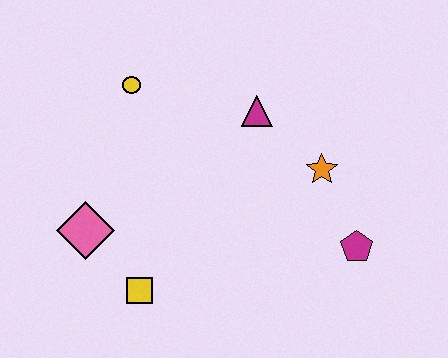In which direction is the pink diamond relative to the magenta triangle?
The pink diamond is to the left of the magenta triangle.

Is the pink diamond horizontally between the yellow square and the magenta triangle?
No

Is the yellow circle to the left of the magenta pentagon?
Yes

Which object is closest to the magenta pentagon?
The orange star is closest to the magenta pentagon.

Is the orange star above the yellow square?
Yes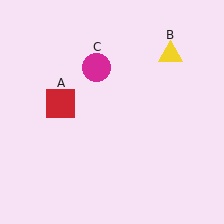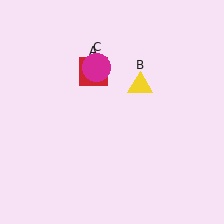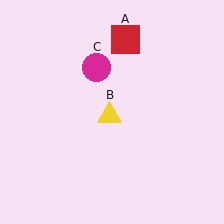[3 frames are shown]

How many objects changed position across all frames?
2 objects changed position: red square (object A), yellow triangle (object B).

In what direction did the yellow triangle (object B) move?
The yellow triangle (object B) moved down and to the left.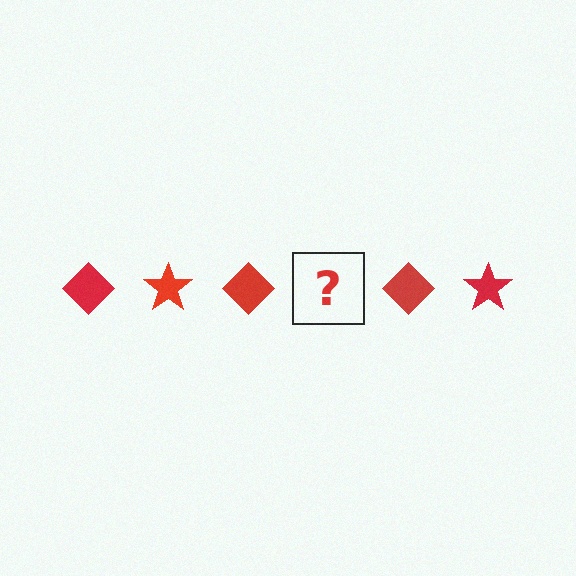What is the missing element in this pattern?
The missing element is a red star.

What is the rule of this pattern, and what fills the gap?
The rule is that the pattern cycles through diamond, star shapes in red. The gap should be filled with a red star.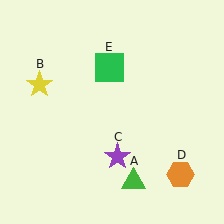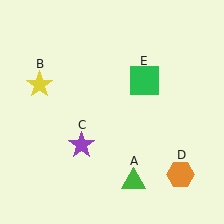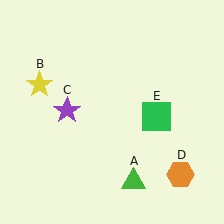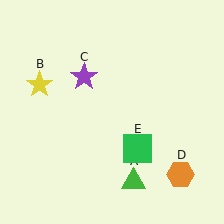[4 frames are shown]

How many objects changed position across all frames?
2 objects changed position: purple star (object C), green square (object E).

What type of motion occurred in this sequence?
The purple star (object C), green square (object E) rotated clockwise around the center of the scene.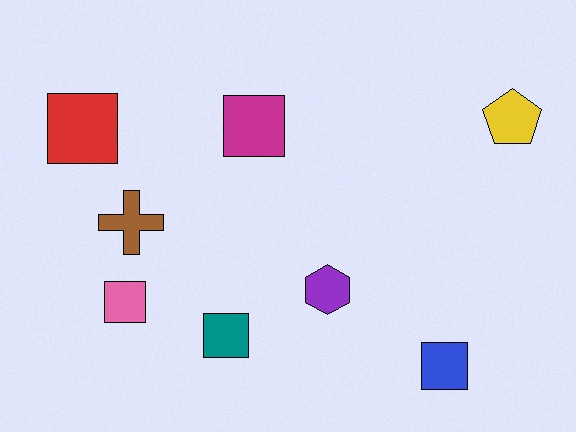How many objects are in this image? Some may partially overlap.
There are 8 objects.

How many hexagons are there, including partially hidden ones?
There is 1 hexagon.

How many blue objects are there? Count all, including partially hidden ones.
There is 1 blue object.